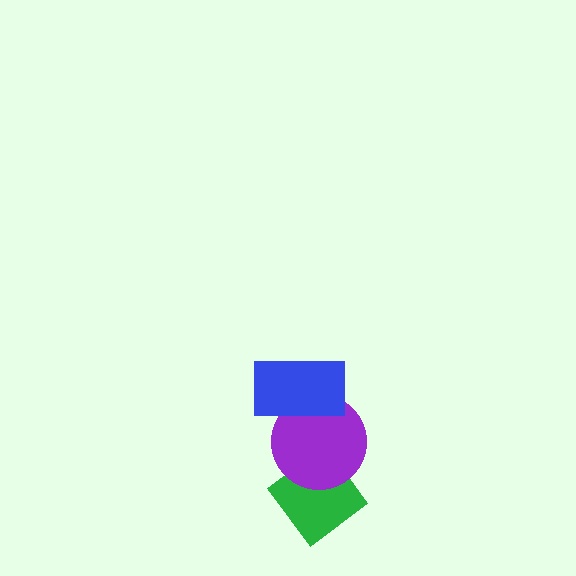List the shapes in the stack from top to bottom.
From top to bottom: the blue rectangle, the purple circle, the green diamond.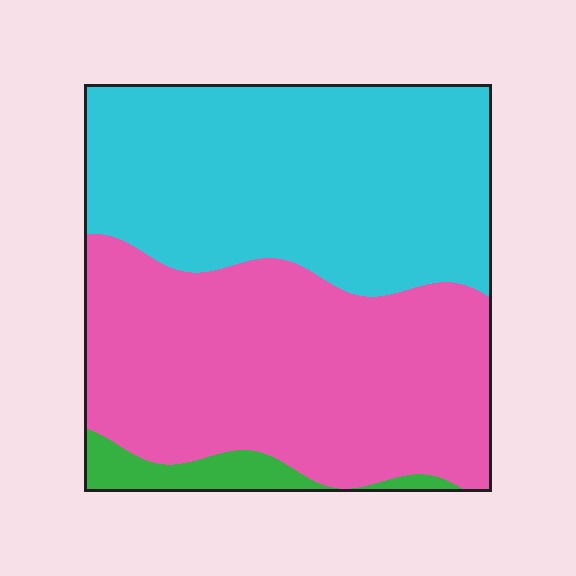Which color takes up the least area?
Green, at roughly 5%.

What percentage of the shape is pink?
Pink takes up about one half (1/2) of the shape.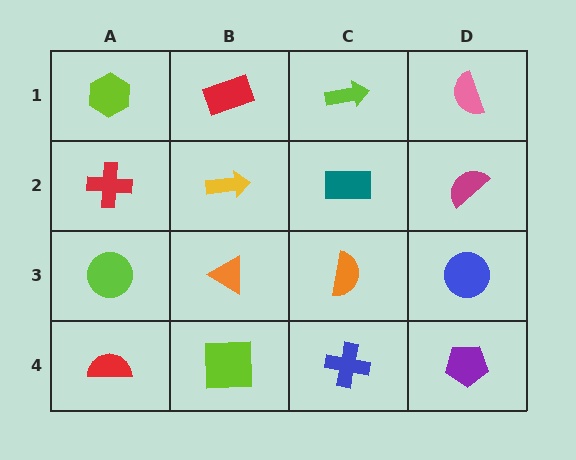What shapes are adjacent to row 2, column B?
A red rectangle (row 1, column B), an orange triangle (row 3, column B), a red cross (row 2, column A), a teal rectangle (row 2, column C).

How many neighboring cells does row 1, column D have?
2.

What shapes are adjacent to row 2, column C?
A lime arrow (row 1, column C), an orange semicircle (row 3, column C), a yellow arrow (row 2, column B), a magenta semicircle (row 2, column D).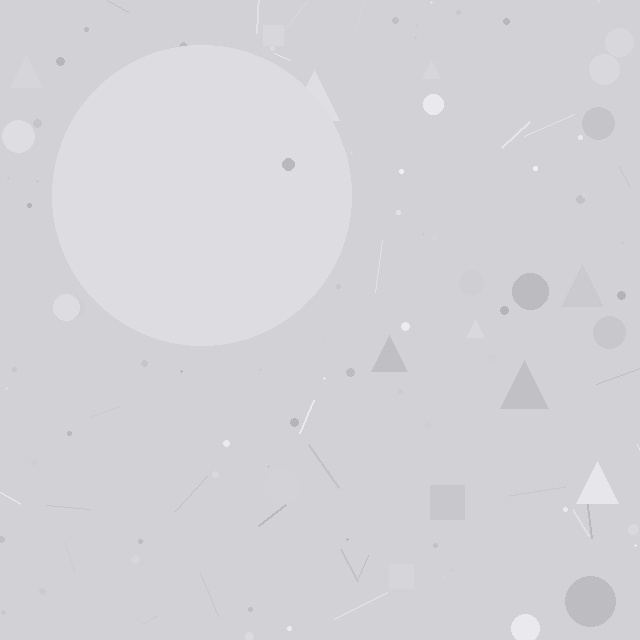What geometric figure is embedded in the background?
A circle is embedded in the background.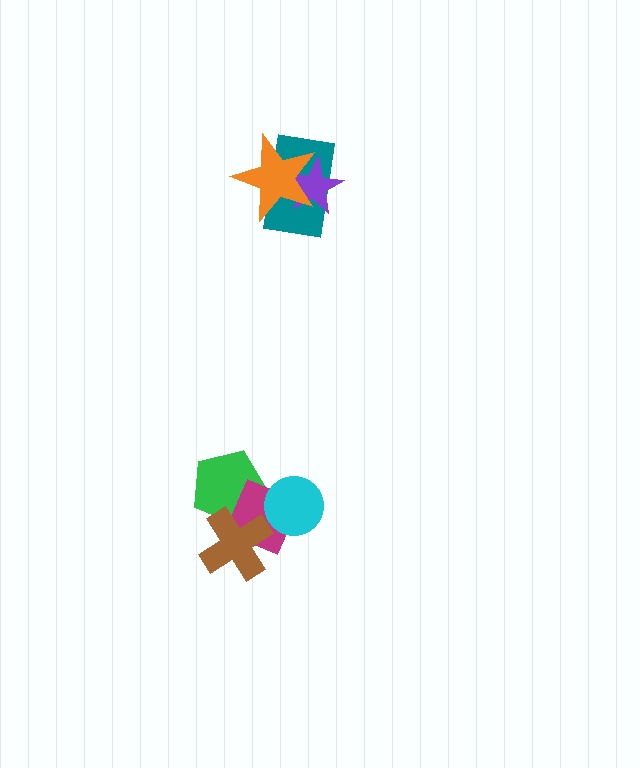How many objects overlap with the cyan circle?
1 object overlaps with the cyan circle.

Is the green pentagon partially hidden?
Yes, it is partially covered by another shape.